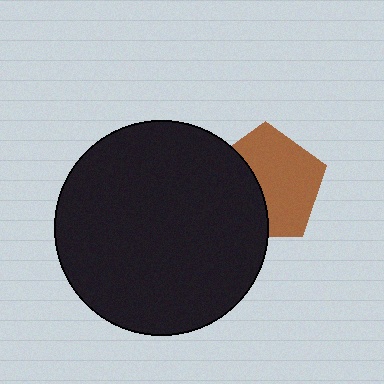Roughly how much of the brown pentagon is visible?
About half of it is visible (roughly 61%).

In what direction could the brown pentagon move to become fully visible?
The brown pentagon could move right. That would shift it out from behind the black circle entirely.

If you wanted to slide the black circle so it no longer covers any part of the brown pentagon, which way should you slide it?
Slide it left — that is the most direct way to separate the two shapes.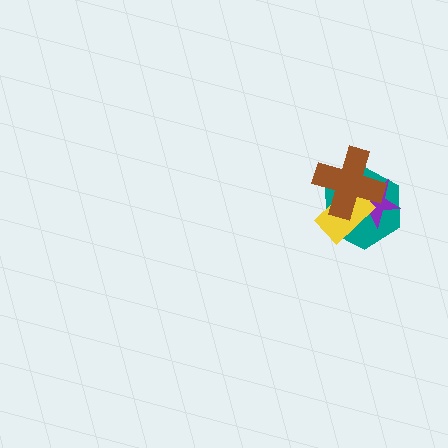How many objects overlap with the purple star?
3 objects overlap with the purple star.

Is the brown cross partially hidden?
No, no other shape covers it.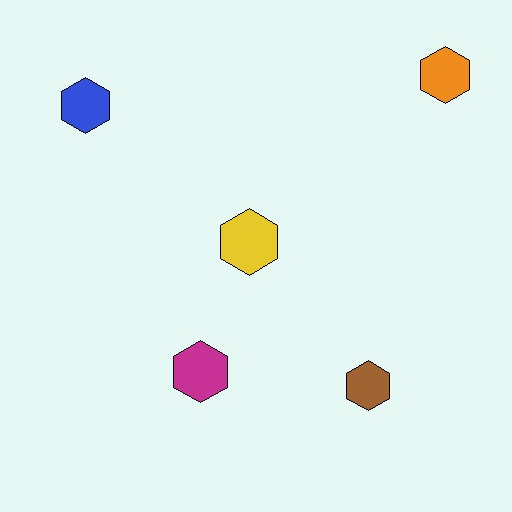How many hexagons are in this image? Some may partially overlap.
There are 5 hexagons.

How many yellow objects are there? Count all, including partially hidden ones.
There is 1 yellow object.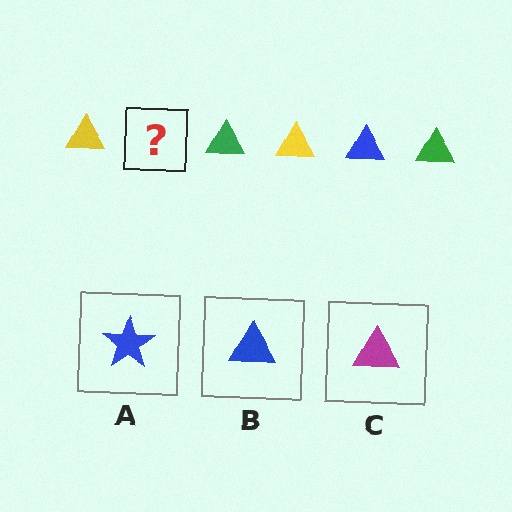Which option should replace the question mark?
Option B.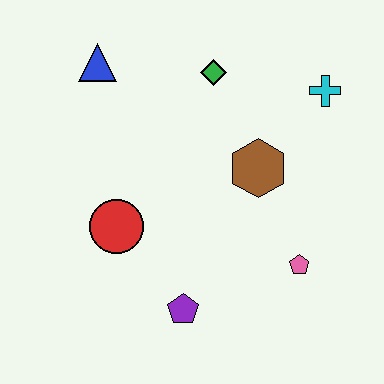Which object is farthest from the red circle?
The cyan cross is farthest from the red circle.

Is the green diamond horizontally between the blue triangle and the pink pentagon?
Yes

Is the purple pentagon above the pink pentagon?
No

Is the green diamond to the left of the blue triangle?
No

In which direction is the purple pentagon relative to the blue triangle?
The purple pentagon is below the blue triangle.